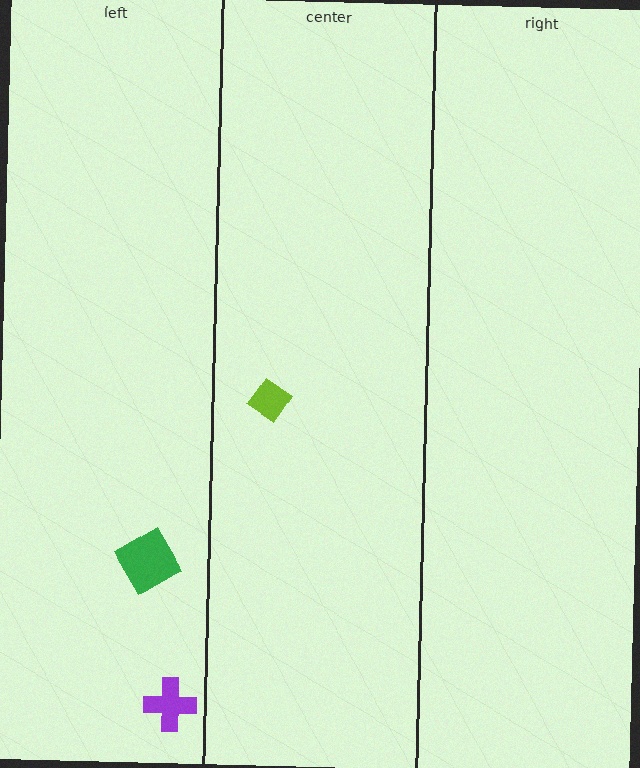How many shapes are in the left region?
2.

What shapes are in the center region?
The lime diamond.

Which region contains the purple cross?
The left region.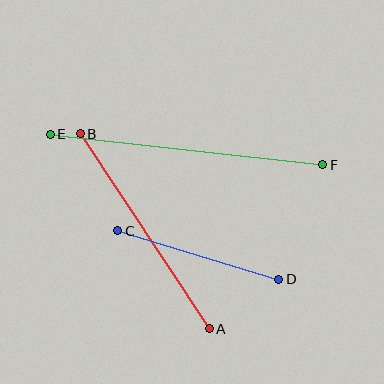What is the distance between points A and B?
The distance is approximately 234 pixels.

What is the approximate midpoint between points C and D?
The midpoint is at approximately (198, 255) pixels.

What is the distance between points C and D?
The distance is approximately 168 pixels.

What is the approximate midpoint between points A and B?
The midpoint is at approximately (145, 231) pixels.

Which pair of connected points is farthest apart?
Points E and F are farthest apart.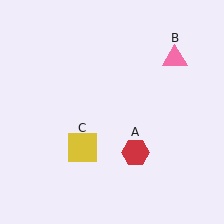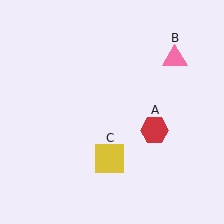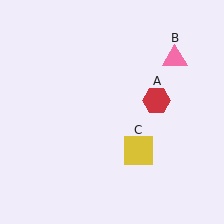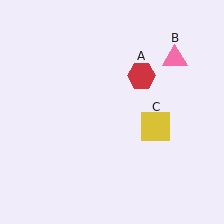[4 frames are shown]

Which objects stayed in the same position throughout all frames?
Pink triangle (object B) remained stationary.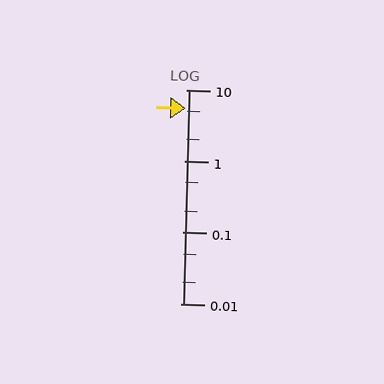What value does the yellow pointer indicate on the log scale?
The pointer indicates approximately 5.5.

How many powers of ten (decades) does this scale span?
The scale spans 3 decades, from 0.01 to 10.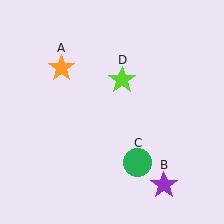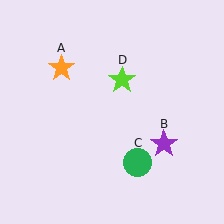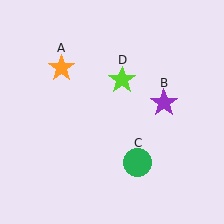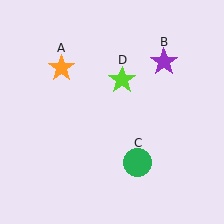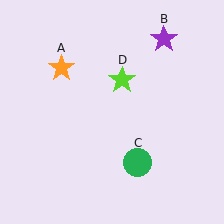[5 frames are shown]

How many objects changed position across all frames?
1 object changed position: purple star (object B).